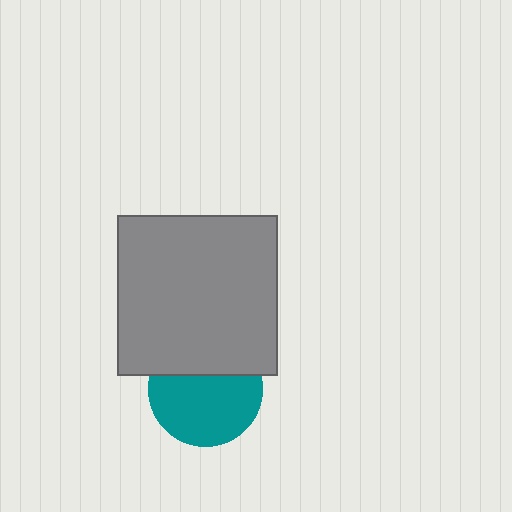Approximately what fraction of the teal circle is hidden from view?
Roughly 35% of the teal circle is hidden behind the gray square.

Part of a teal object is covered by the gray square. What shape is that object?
It is a circle.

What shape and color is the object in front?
The object in front is a gray square.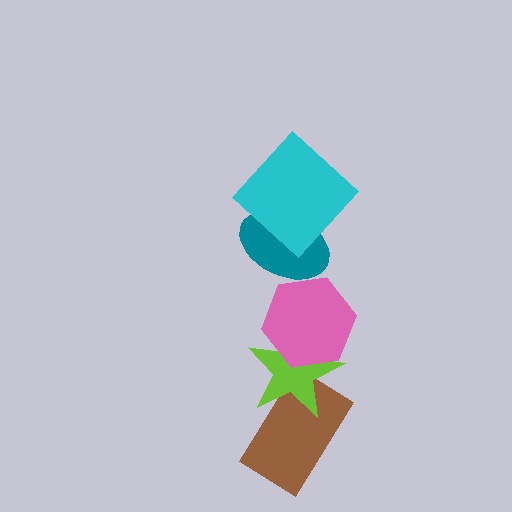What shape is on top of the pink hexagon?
The teal ellipse is on top of the pink hexagon.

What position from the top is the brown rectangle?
The brown rectangle is 5th from the top.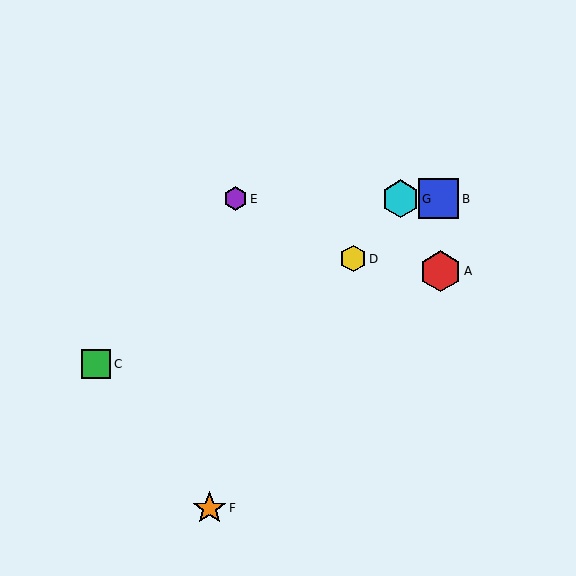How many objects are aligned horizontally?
3 objects (B, E, G) are aligned horizontally.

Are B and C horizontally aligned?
No, B is at y≈199 and C is at y≈364.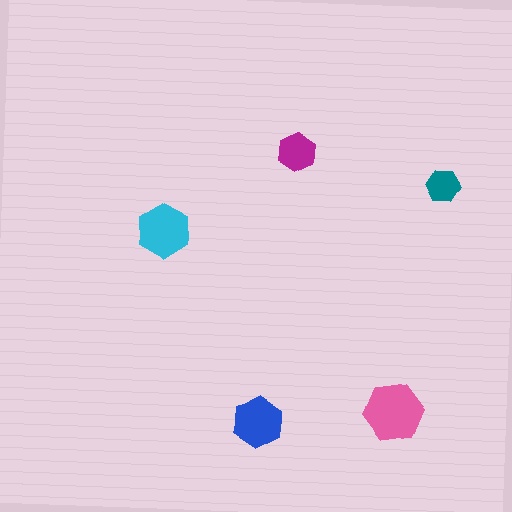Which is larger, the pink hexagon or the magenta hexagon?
The pink one.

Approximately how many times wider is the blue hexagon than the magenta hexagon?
About 1.5 times wider.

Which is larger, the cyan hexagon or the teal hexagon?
The cyan one.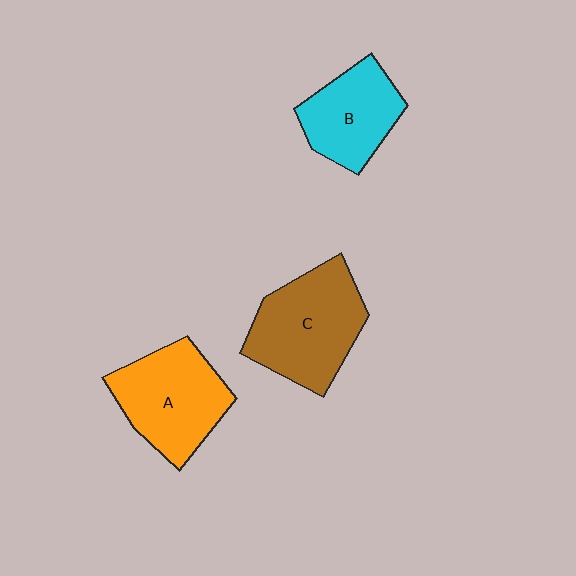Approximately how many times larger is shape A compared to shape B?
Approximately 1.3 times.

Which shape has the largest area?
Shape C (brown).